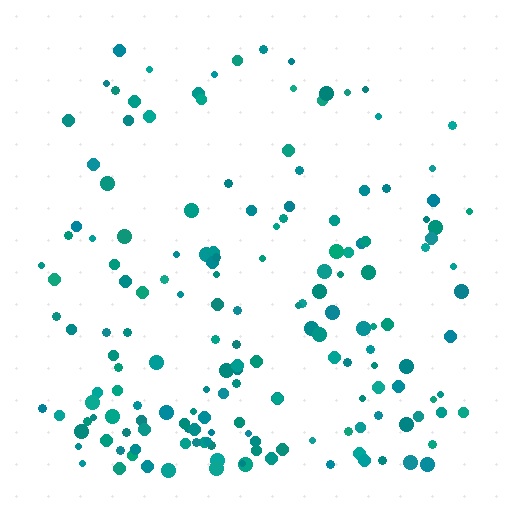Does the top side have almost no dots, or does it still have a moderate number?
Still a moderate number, just noticeably fewer than the bottom.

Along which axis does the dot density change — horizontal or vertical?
Vertical.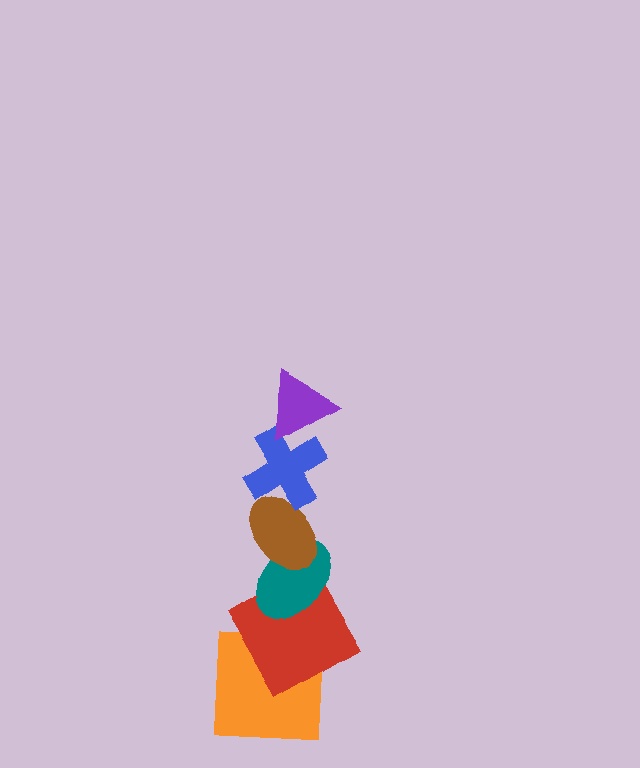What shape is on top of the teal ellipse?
The brown ellipse is on top of the teal ellipse.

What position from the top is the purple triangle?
The purple triangle is 1st from the top.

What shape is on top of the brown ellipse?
The blue cross is on top of the brown ellipse.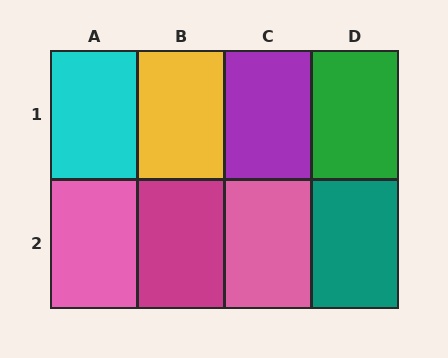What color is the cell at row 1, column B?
Yellow.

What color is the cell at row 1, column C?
Purple.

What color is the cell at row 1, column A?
Cyan.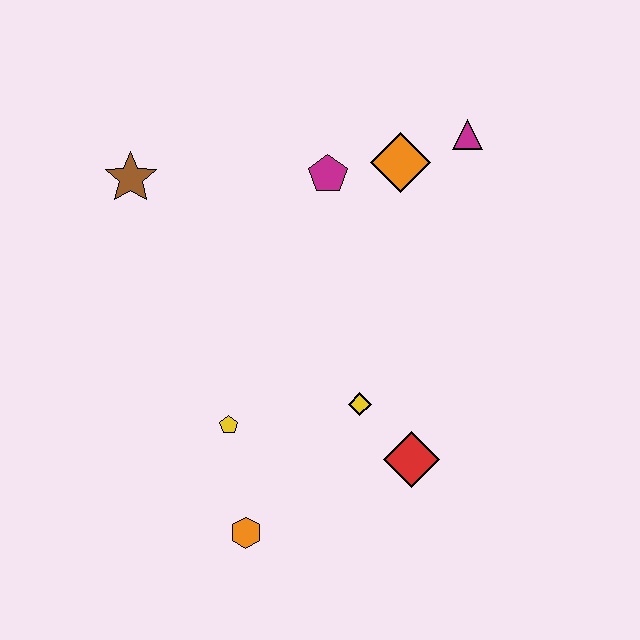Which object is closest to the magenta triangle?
The orange diamond is closest to the magenta triangle.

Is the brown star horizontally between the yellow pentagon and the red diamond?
No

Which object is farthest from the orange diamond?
The orange hexagon is farthest from the orange diamond.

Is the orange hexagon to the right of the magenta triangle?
No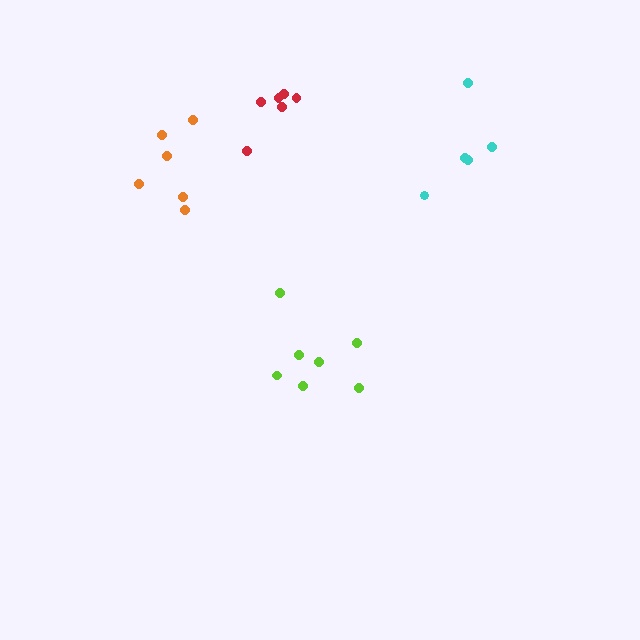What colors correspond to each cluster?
The clusters are colored: lime, cyan, orange, red.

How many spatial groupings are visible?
There are 4 spatial groupings.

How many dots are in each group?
Group 1: 7 dots, Group 2: 5 dots, Group 3: 6 dots, Group 4: 6 dots (24 total).